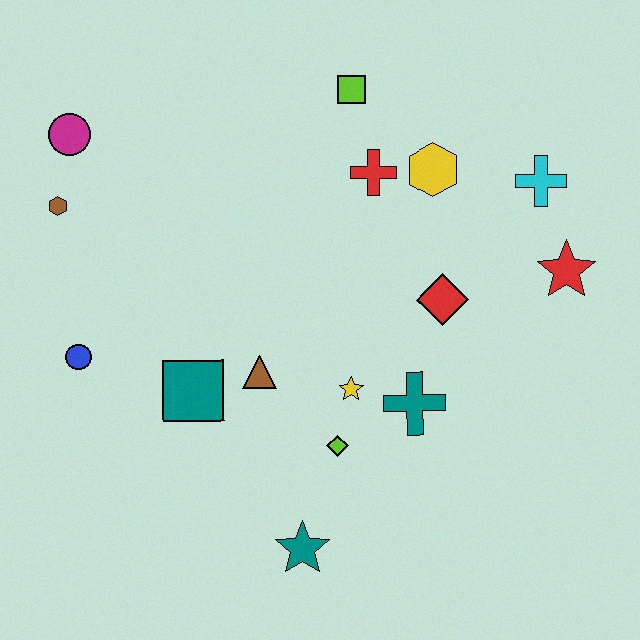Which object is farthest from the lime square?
The teal star is farthest from the lime square.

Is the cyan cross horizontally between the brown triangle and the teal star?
No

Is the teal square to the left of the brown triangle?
Yes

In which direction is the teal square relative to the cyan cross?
The teal square is to the left of the cyan cross.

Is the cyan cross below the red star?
No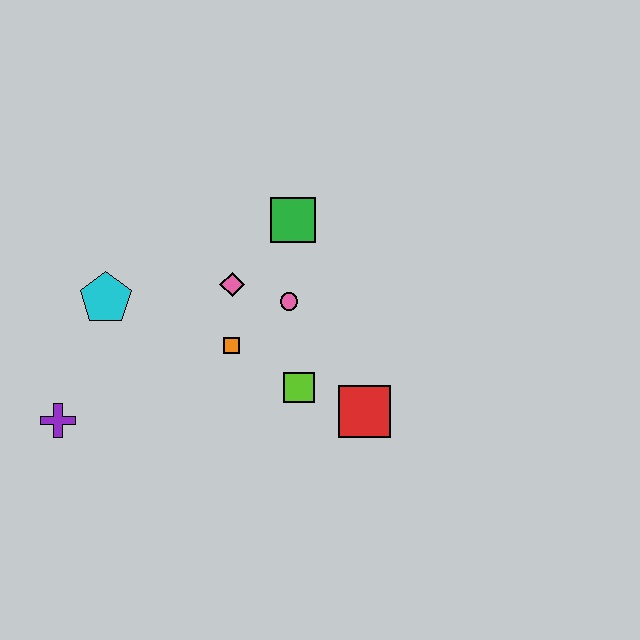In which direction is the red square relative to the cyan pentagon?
The red square is to the right of the cyan pentagon.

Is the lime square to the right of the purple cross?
Yes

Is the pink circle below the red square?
No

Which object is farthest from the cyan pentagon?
The red square is farthest from the cyan pentagon.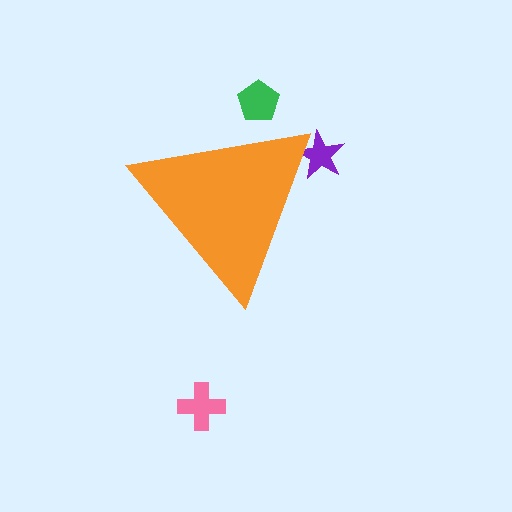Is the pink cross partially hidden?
No, the pink cross is fully visible.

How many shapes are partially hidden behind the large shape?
2 shapes are partially hidden.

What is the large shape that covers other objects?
An orange triangle.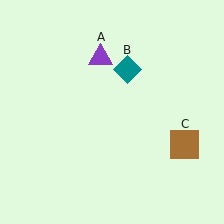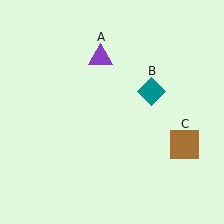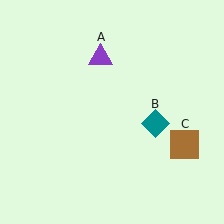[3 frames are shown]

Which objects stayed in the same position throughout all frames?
Purple triangle (object A) and brown square (object C) remained stationary.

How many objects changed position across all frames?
1 object changed position: teal diamond (object B).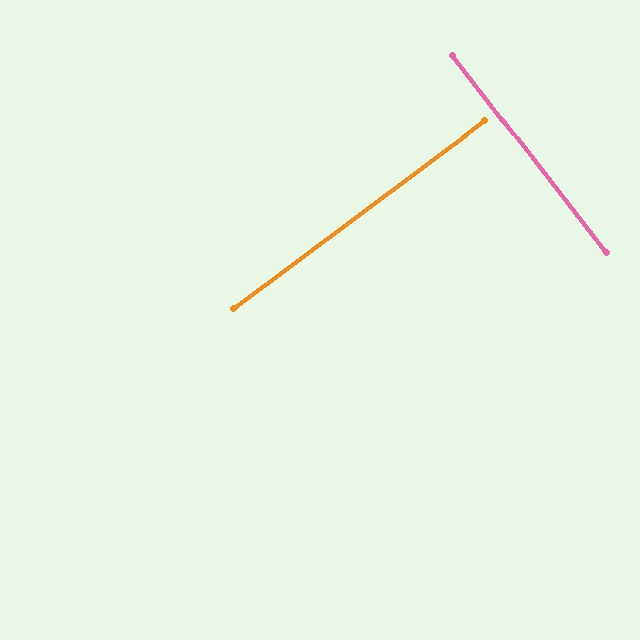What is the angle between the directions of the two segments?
Approximately 89 degrees.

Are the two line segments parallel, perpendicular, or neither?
Perpendicular — they meet at approximately 89°.